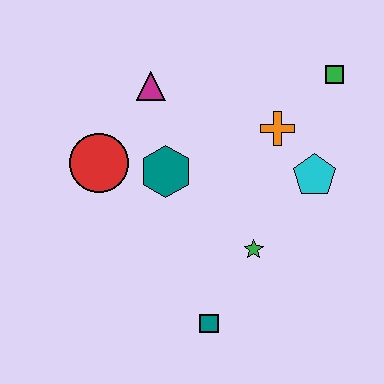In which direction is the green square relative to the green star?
The green square is above the green star.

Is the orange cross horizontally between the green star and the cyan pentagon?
Yes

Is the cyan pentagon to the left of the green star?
No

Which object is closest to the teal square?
The green star is closest to the teal square.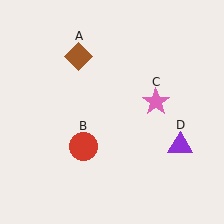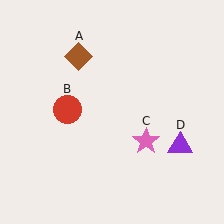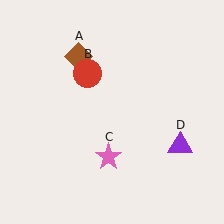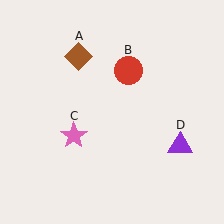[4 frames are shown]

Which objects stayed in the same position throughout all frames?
Brown diamond (object A) and purple triangle (object D) remained stationary.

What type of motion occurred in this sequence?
The red circle (object B), pink star (object C) rotated clockwise around the center of the scene.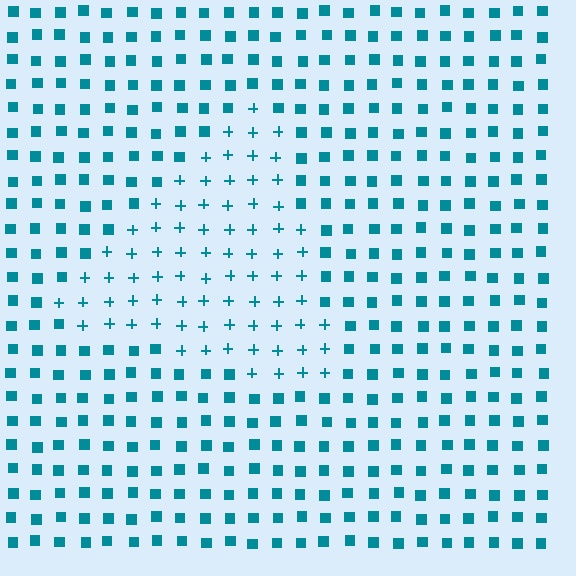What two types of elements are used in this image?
The image uses plus signs inside the triangle region and squares outside it.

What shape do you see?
I see a triangle.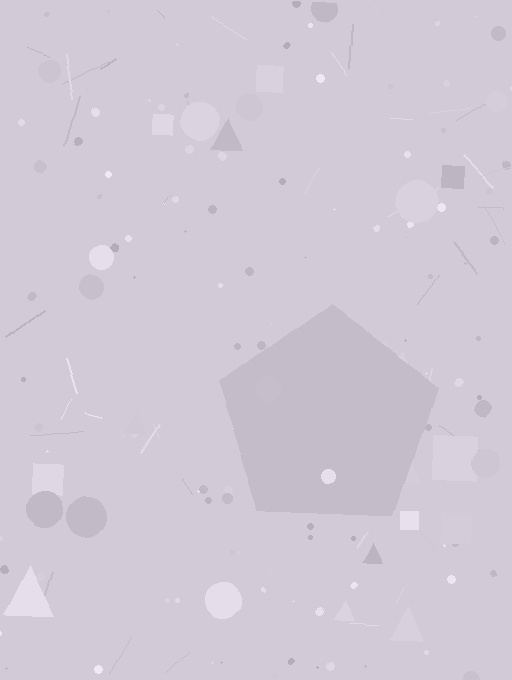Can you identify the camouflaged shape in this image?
The camouflaged shape is a pentagon.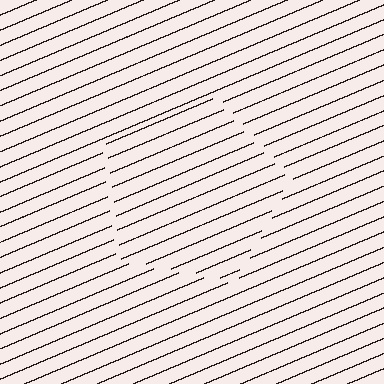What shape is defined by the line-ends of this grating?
An illusory pentagon. The interior of the shape contains the same grating, shifted by half a period — the contour is defined by the phase discontinuity where line-ends from the inner and outer gratings abut.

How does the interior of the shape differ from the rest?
The interior of the shape contains the same grating, shifted by half a period — the contour is defined by the phase discontinuity where line-ends from the inner and outer gratings abut.